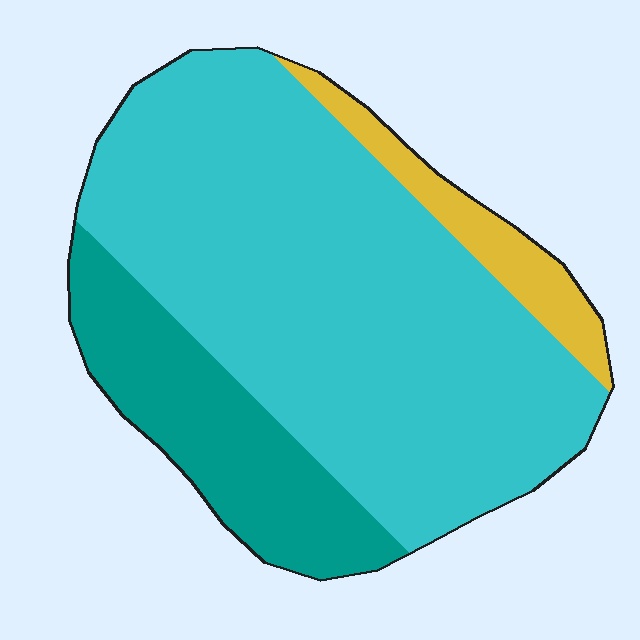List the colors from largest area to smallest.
From largest to smallest: cyan, teal, yellow.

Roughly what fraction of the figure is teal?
Teal takes up about one fifth (1/5) of the figure.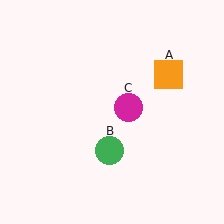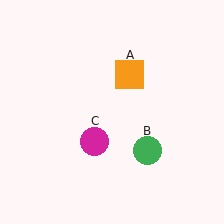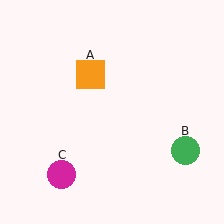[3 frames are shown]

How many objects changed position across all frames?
3 objects changed position: orange square (object A), green circle (object B), magenta circle (object C).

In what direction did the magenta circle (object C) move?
The magenta circle (object C) moved down and to the left.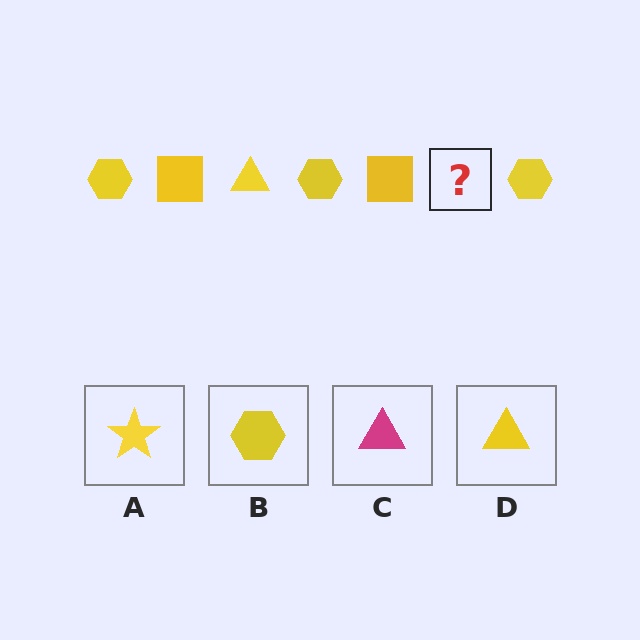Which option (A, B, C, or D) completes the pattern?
D.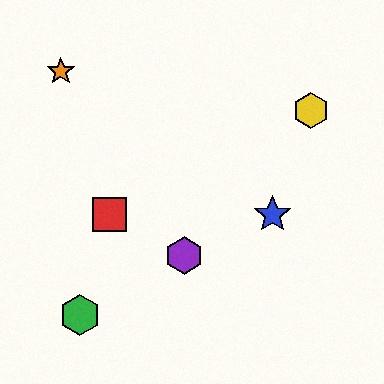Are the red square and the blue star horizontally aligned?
Yes, both are at y≈215.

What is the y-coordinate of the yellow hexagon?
The yellow hexagon is at y≈110.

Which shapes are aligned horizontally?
The red square, the blue star are aligned horizontally.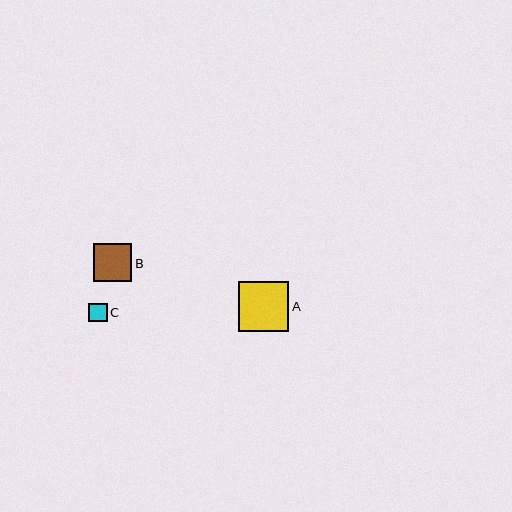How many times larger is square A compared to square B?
Square A is approximately 1.3 times the size of square B.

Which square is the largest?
Square A is the largest with a size of approximately 50 pixels.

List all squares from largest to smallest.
From largest to smallest: A, B, C.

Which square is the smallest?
Square C is the smallest with a size of approximately 19 pixels.